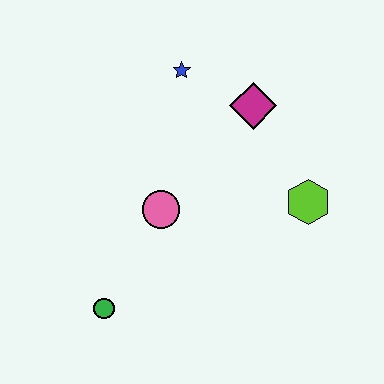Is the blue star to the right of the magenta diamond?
No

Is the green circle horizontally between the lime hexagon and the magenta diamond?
No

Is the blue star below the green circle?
No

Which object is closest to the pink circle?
The green circle is closest to the pink circle.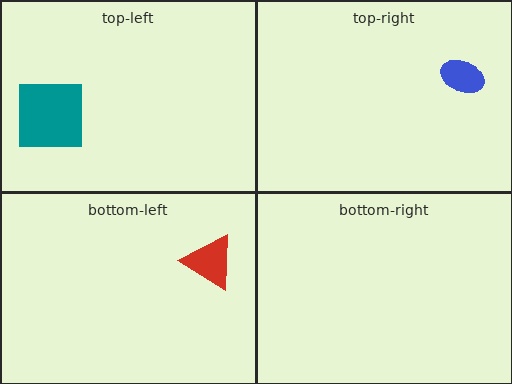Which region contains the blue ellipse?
The top-right region.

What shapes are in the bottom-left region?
The red triangle.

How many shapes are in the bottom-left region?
1.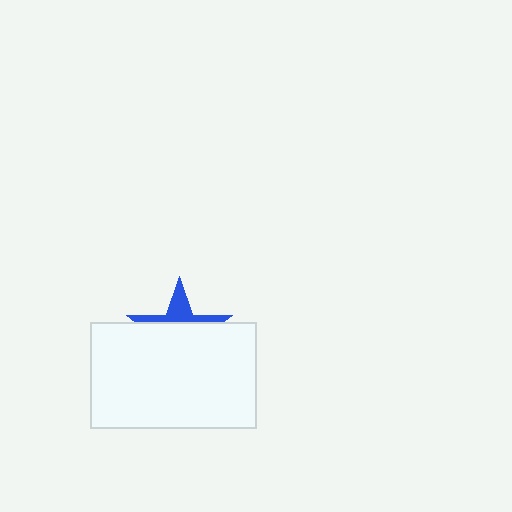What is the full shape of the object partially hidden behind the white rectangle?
The partially hidden object is a blue star.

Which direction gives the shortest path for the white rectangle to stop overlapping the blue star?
Moving down gives the shortest separation.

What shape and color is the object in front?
The object in front is a white rectangle.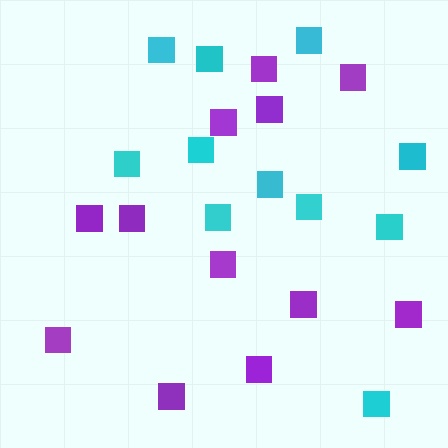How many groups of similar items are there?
There are 2 groups: one group of purple squares (12) and one group of cyan squares (11).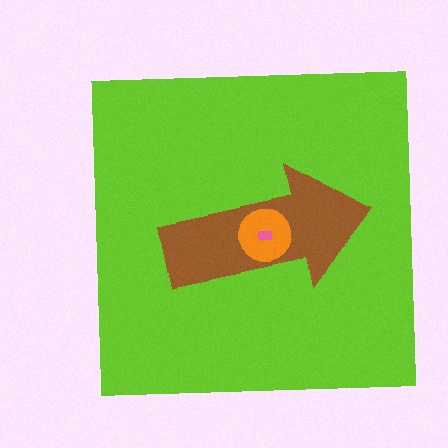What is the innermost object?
The pink rectangle.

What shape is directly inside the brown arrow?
The orange circle.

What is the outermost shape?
The lime square.